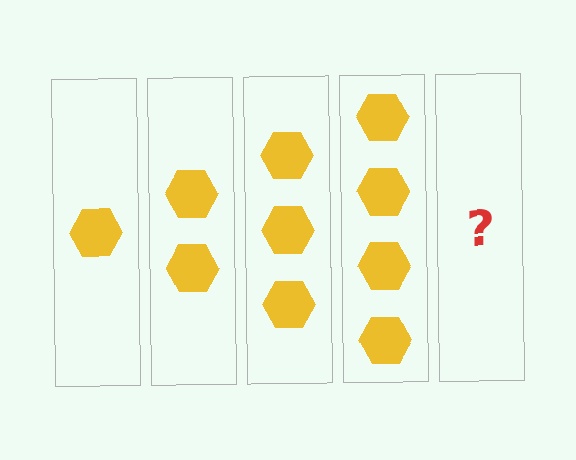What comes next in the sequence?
The next element should be 5 hexagons.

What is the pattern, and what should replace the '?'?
The pattern is that each step adds one more hexagon. The '?' should be 5 hexagons.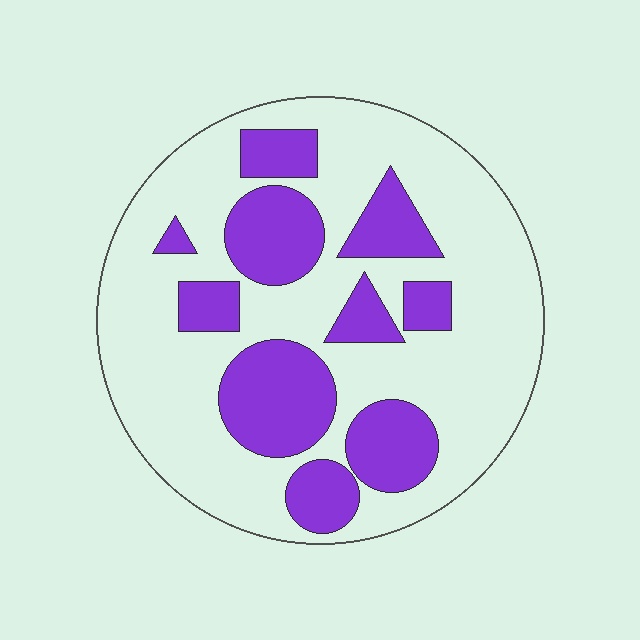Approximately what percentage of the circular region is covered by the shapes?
Approximately 30%.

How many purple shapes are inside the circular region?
10.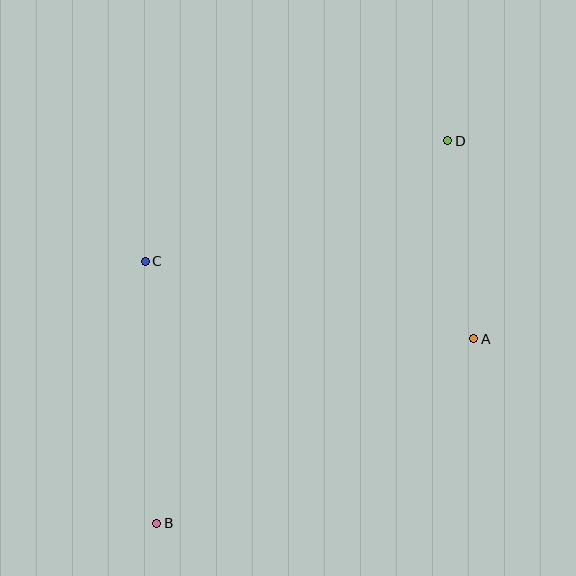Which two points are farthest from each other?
Points B and D are farthest from each other.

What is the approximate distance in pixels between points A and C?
The distance between A and C is approximately 338 pixels.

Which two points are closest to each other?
Points A and D are closest to each other.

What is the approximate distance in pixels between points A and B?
The distance between A and B is approximately 367 pixels.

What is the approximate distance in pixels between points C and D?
The distance between C and D is approximately 326 pixels.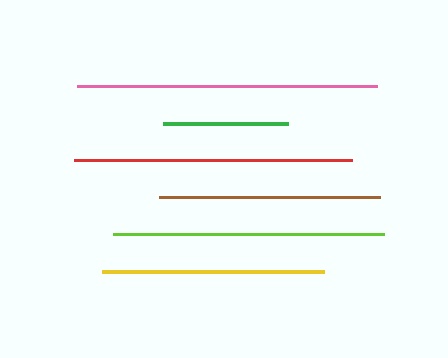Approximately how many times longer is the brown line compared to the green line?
The brown line is approximately 1.8 times the length of the green line.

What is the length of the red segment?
The red segment is approximately 279 pixels long.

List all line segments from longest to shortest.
From longest to shortest: pink, red, lime, yellow, brown, green.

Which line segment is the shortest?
The green line is the shortest at approximately 125 pixels.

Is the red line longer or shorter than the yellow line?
The red line is longer than the yellow line.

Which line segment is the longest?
The pink line is the longest at approximately 300 pixels.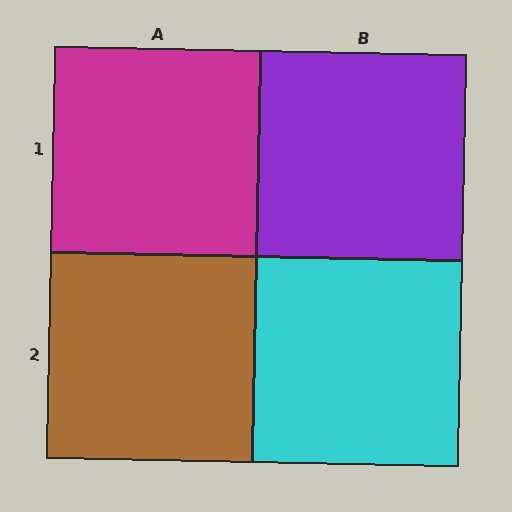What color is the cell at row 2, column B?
Cyan.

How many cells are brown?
1 cell is brown.